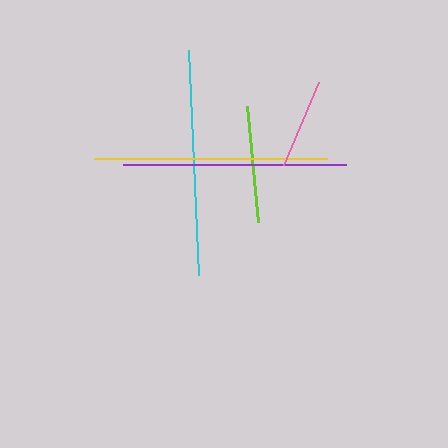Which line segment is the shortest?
The pink line is the shortest at approximately 91 pixels.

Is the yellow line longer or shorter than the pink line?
The yellow line is longer than the pink line.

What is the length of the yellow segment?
The yellow segment is approximately 234 pixels long.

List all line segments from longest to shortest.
From longest to shortest: yellow, cyan, purple, lime, pink.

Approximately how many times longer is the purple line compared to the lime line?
The purple line is approximately 1.9 times the length of the lime line.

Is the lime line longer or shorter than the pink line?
The lime line is longer than the pink line.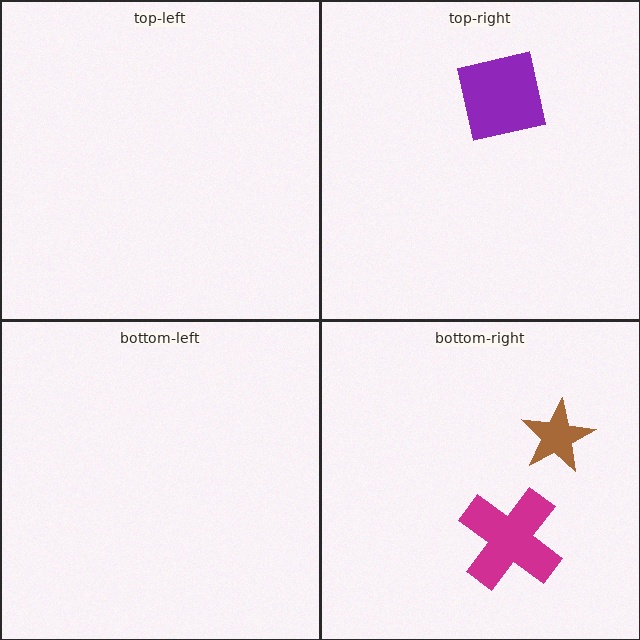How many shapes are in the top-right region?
1.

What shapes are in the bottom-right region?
The brown star, the magenta cross.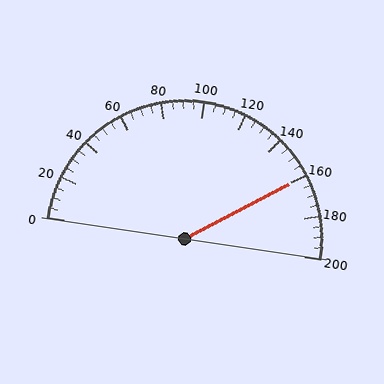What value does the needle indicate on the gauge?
The needle indicates approximately 160.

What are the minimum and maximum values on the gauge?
The gauge ranges from 0 to 200.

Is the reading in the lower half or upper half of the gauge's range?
The reading is in the upper half of the range (0 to 200).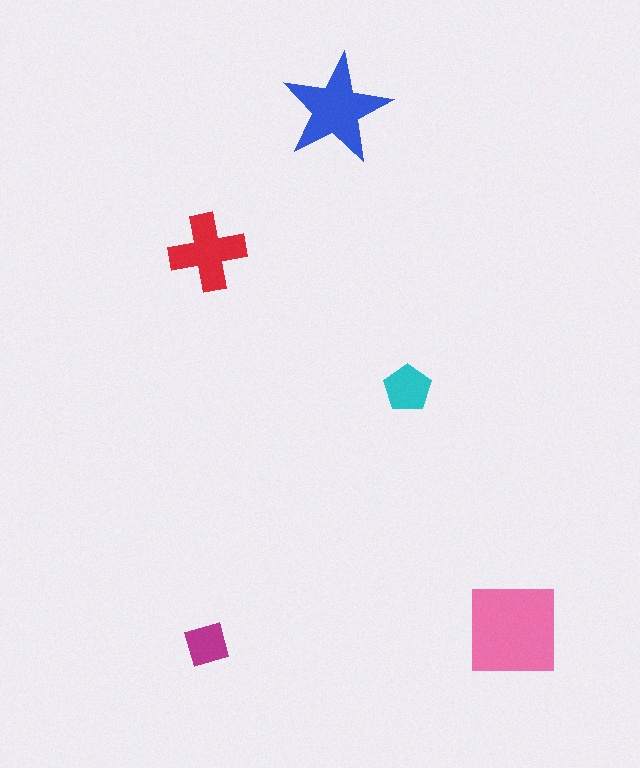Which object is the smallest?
The magenta diamond.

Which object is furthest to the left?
The magenta diamond is leftmost.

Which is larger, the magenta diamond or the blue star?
The blue star.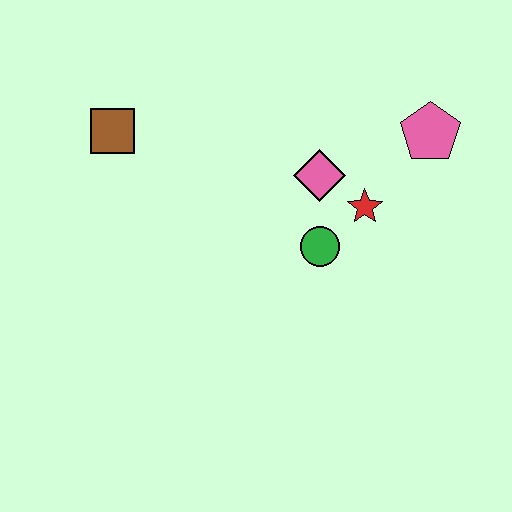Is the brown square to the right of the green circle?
No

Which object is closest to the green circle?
The red star is closest to the green circle.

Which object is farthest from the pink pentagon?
The brown square is farthest from the pink pentagon.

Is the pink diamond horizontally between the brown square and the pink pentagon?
Yes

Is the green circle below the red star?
Yes